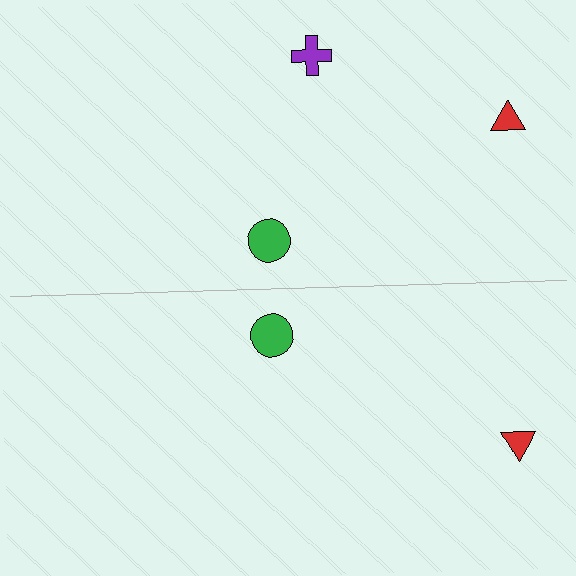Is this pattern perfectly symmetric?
No, the pattern is not perfectly symmetric. A purple cross is missing from the bottom side.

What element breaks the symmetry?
A purple cross is missing from the bottom side.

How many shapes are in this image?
There are 5 shapes in this image.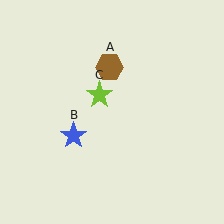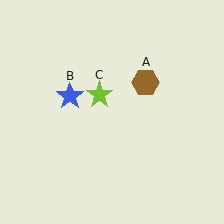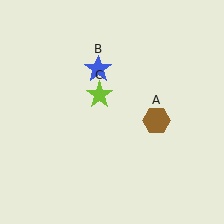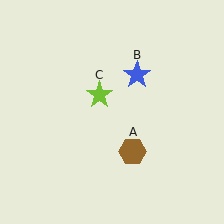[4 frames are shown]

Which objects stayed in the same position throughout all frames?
Lime star (object C) remained stationary.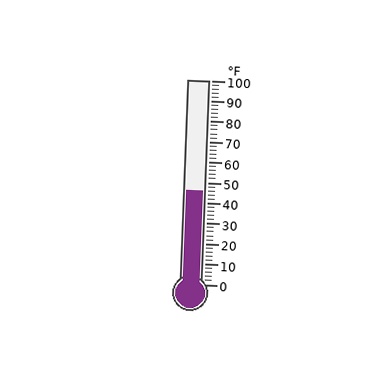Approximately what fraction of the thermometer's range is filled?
The thermometer is filled to approximately 45% of its range.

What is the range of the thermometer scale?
The thermometer scale ranges from 0°F to 100°F.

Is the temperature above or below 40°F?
The temperature is above 40°F.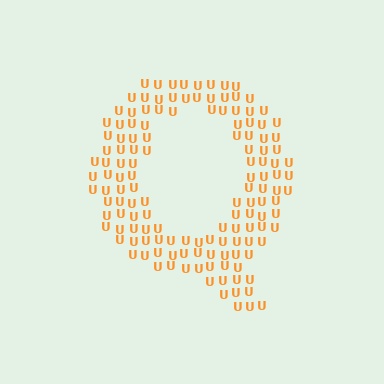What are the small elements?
The small elements are letter U's.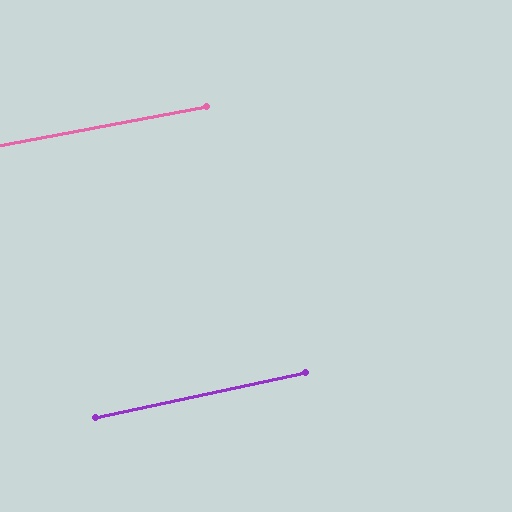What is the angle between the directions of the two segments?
Approximately 2 degrees.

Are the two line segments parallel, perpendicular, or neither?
Parallel — their directions differ by only 1.7°.